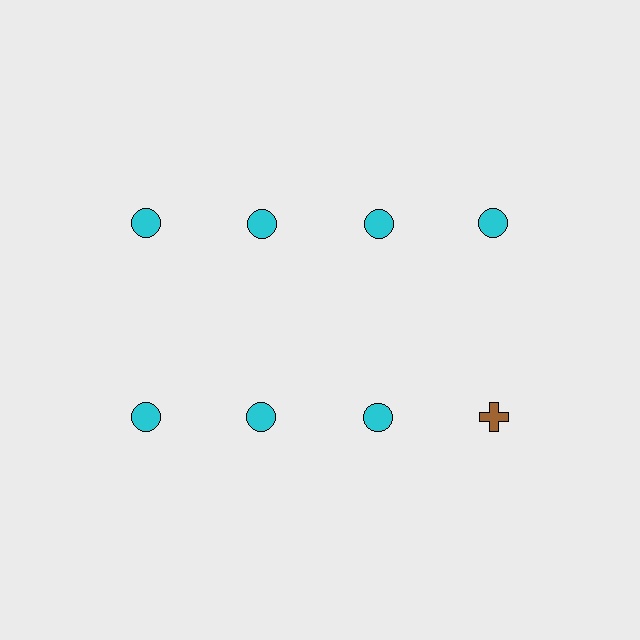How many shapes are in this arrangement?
There are 8 shapes arranged in a grid pattern.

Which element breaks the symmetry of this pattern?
The brown cross in the second row, second from right column breaks the symmetry. All other shapes are cyan circles.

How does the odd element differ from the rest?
It differs in both color (brown instead of cyan) and shape (cross instead of circle).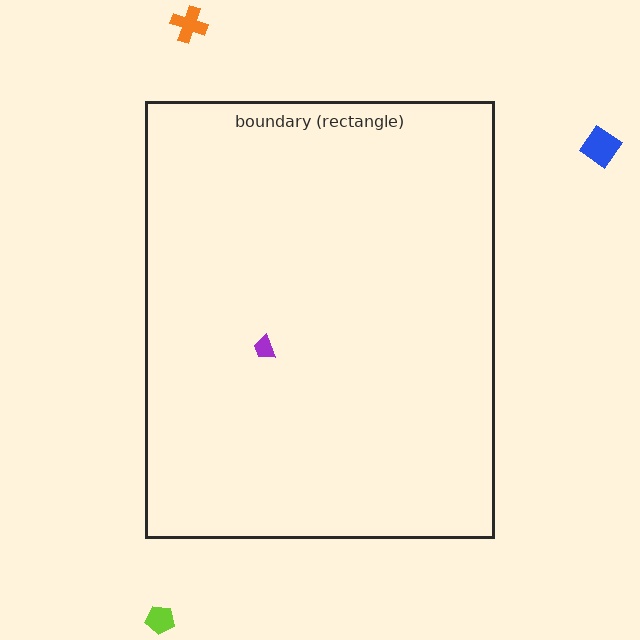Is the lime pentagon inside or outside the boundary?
Outside.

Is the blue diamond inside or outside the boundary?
Outside.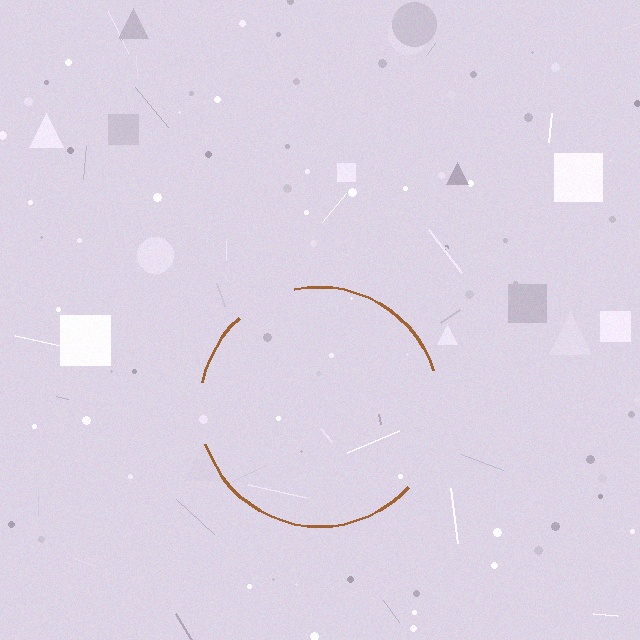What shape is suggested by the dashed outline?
The dashed outline suggests a circle.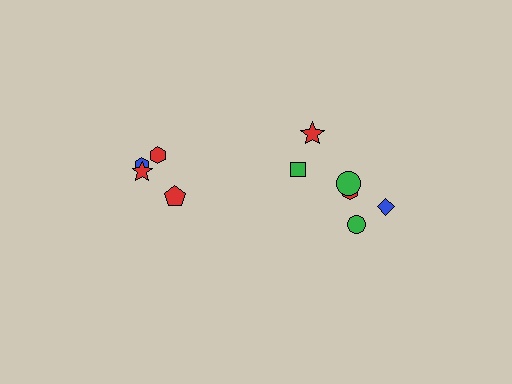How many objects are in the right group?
There are 6 objects.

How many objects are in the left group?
There are 4 objects.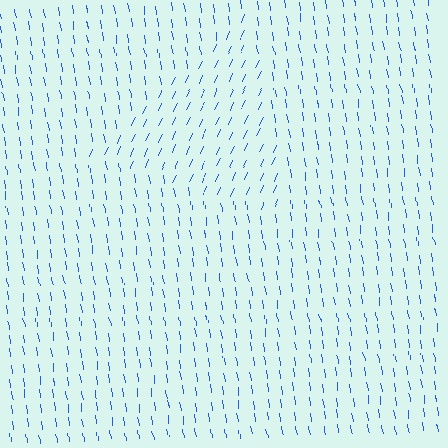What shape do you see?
I see a triangle.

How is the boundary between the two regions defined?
The boundary is defined purely by a change in line orientation (approximately 32 degrees difference). All lines are the same color and thickness.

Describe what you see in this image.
The image is filled with small blue line segments. A triangle region in the image has lines oriented differently from the surrounding lines, creating a visible texture boundary.